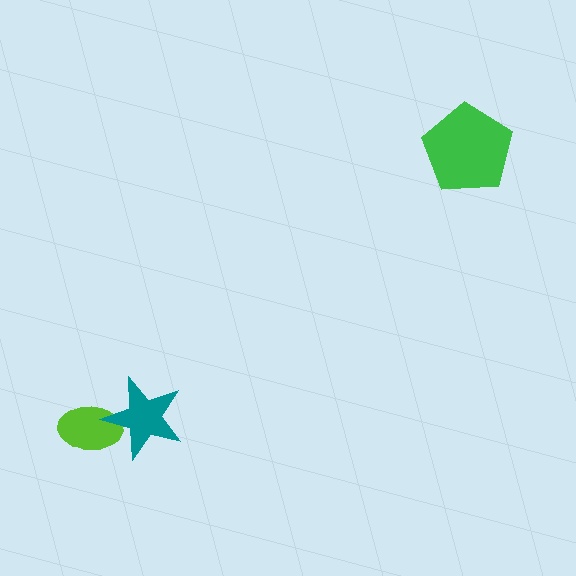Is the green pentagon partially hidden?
No, no other shape covers it.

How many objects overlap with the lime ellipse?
1 object overlaps with the lime ellipse.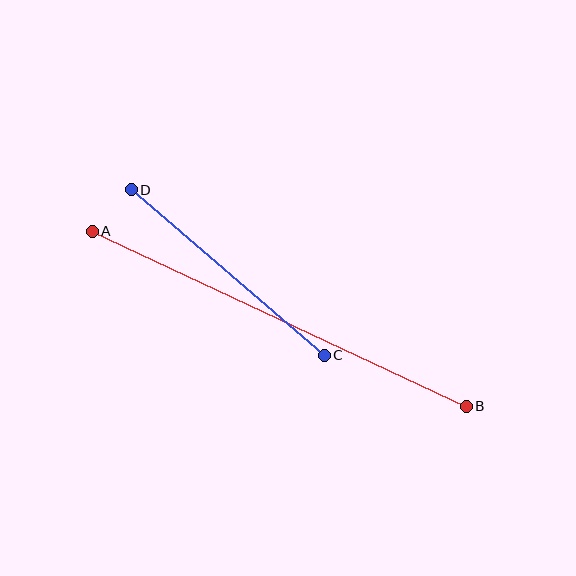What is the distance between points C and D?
The distance is approximately 255 pixels.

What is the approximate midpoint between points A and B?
The midpoint is at approximately (279, 319) pixels.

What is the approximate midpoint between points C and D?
The midpoint is at approximately (228, 273) pixels.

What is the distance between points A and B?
The distance is approximately 412 pixels.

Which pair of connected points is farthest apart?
Points A and B are farthest apart.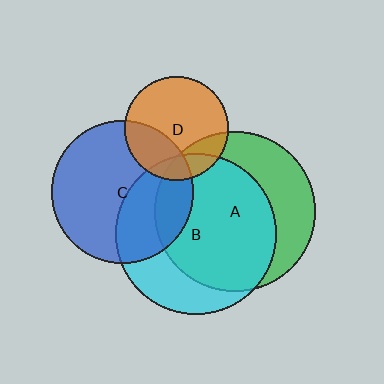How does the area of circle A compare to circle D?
Approximately 2.4 times.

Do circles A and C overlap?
Yes.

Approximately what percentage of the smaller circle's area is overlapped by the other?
Approximately 15%.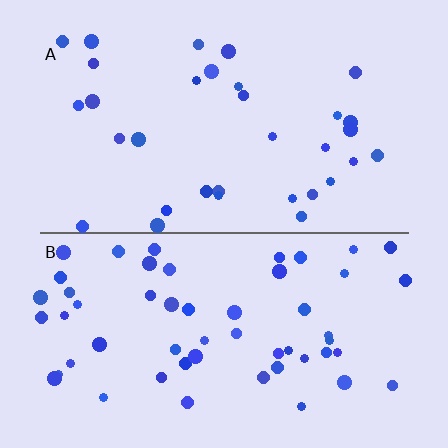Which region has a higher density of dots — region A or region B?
B (the bottom).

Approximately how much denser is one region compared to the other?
Approximately 1.7× — region B over region A.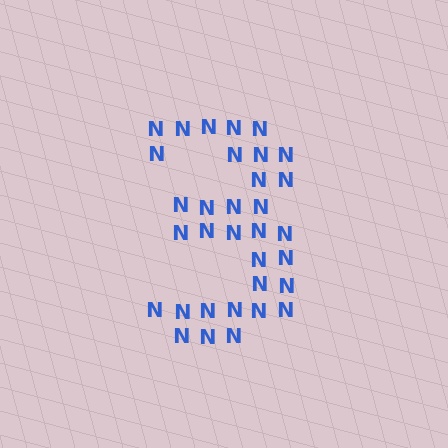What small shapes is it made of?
It is made of small letter N's.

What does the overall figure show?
The overall figure shows the digit 3.